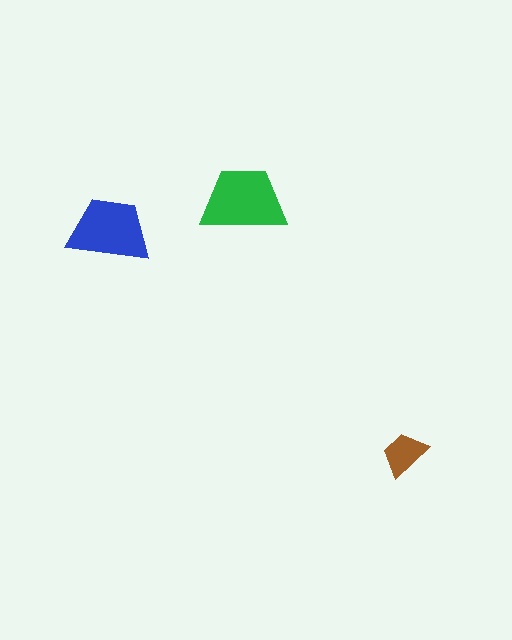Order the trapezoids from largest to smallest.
the green one, the blue one, the brown one.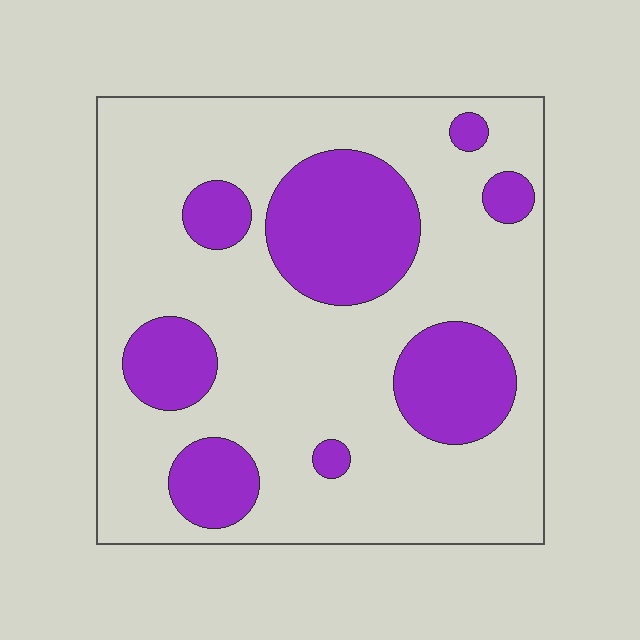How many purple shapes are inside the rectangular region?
8.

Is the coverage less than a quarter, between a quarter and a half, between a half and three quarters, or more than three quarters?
Between a quarter and a half.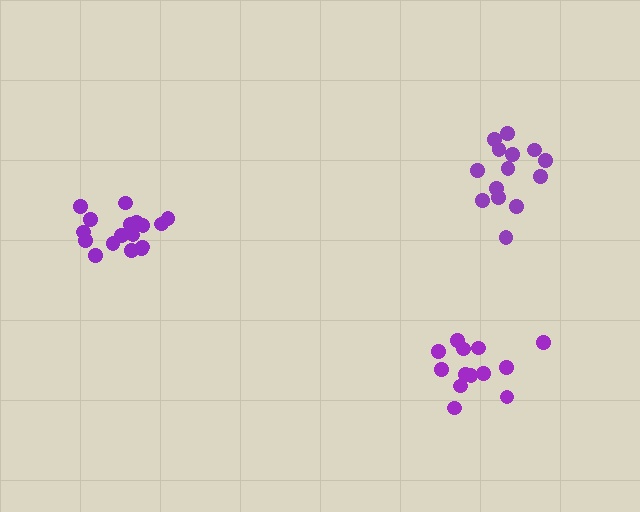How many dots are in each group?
Group 1: 18 dots, Group 2: 13 dots, Group 3: 14 dots (45 total).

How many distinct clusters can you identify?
There are 3 distinct clusters.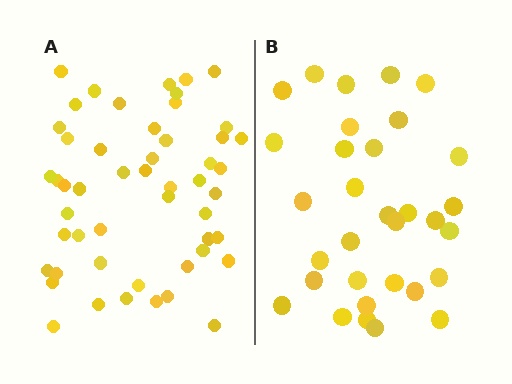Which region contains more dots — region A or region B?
Region A (the left region) has more dots.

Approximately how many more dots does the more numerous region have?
Region A has approximately 20 more dots than region B.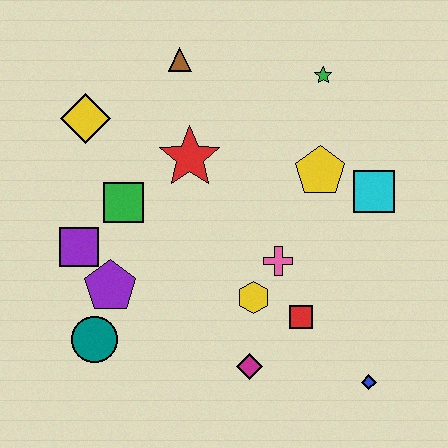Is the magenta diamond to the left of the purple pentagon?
No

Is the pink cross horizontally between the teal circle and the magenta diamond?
No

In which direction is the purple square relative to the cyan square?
The purple square is to the left of the cyan square.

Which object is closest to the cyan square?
The yellow pentagon is closest to the cyan square.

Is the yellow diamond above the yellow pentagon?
Yes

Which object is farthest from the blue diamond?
The yellow diamond is farthest from the blue diamond.